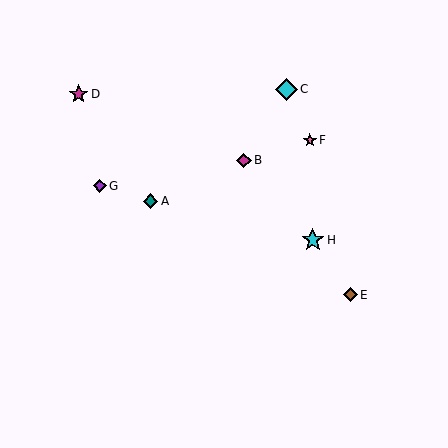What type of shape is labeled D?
Shape D is a magenta star.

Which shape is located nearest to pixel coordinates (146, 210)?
The teal diamond (labeled A) at (150, 201) is nearest to that location.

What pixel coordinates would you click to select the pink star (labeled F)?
Click at (310, 140) to select the pink star F.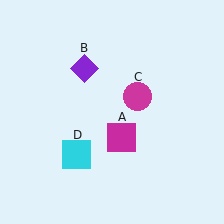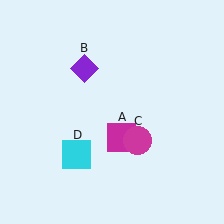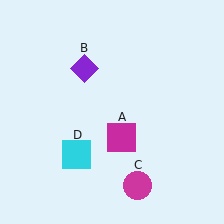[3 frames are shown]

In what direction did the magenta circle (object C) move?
The magenta circle (object C) moved down.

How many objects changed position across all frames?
1 object changed position: magenta circle (object C).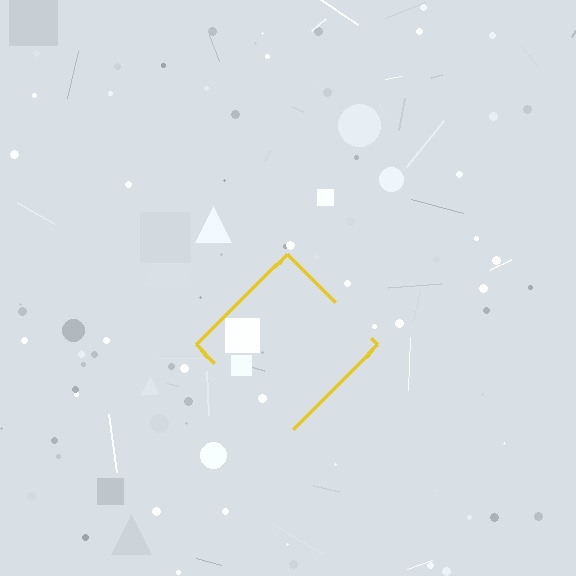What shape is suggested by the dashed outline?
The dashed outline suggests a diamond.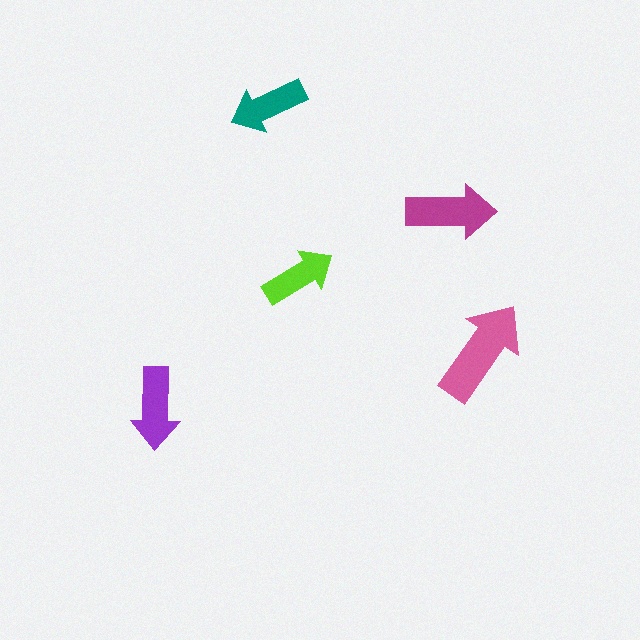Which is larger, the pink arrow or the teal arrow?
The pink one.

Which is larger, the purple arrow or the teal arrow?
The purple one.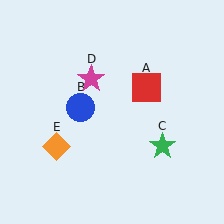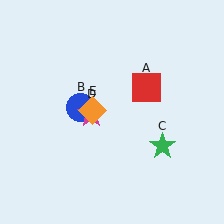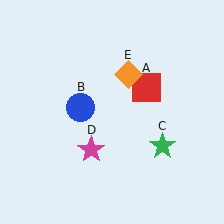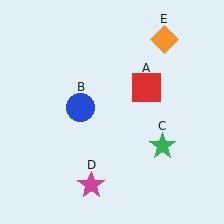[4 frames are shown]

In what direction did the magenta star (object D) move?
The magenta star (object D) moved down.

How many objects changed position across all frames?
2 objects changed position: magenta star (object D), orange diamond (object E).